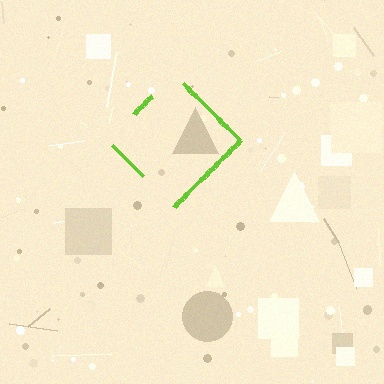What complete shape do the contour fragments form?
The contour fragments form a diamond.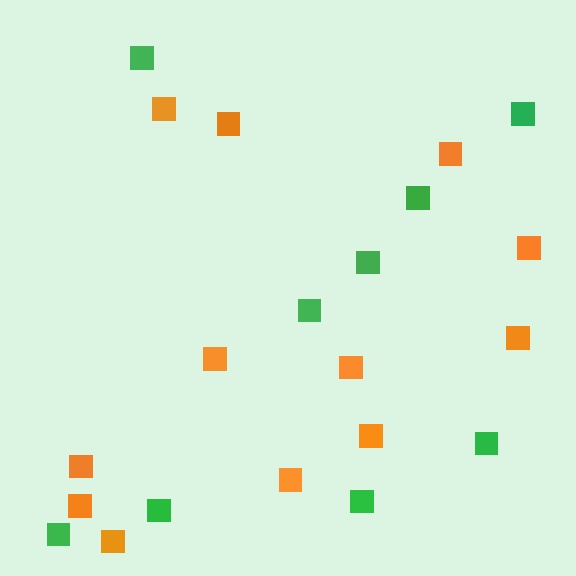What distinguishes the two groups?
There are 2 groups: one group of green squares (9) and one group of orange squares (12).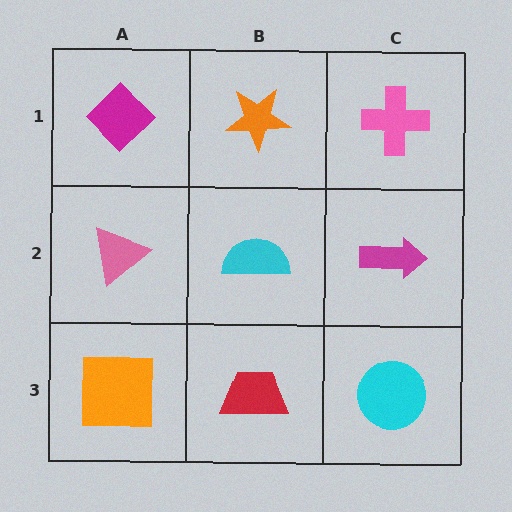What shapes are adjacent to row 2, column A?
A magenta diamond (row 1, column A), an orange square (row 3, column A), a cyan semicircle (row 2, column B).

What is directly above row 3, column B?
A cyan semicircle.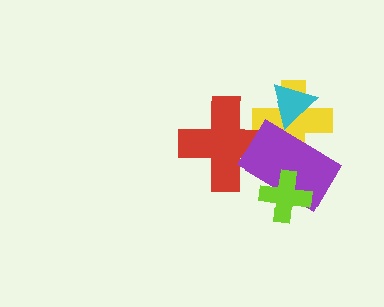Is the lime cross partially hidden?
No, no other shape covers it.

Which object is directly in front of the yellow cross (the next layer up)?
The cyan triangle is directly in front of the yellow cross.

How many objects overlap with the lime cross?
1 object overlaps with the lime cross.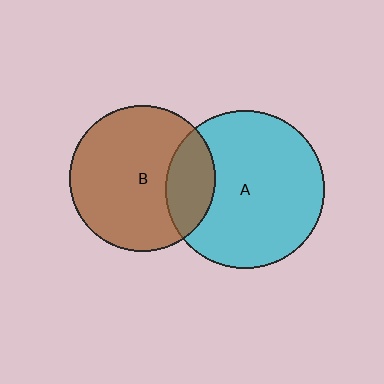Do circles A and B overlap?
Yes.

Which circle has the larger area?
Circle A (cyan).